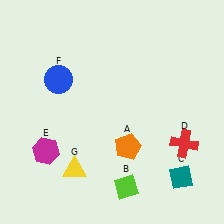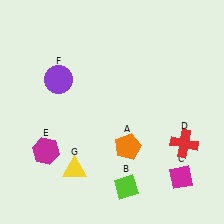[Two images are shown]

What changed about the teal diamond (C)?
In Image 1, C is teal. In Image 2, it changed to magenta.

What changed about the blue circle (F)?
In Image 1, F is blue. In Image 2, it changed to purple.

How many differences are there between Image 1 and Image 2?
There are 2 differences between the two images.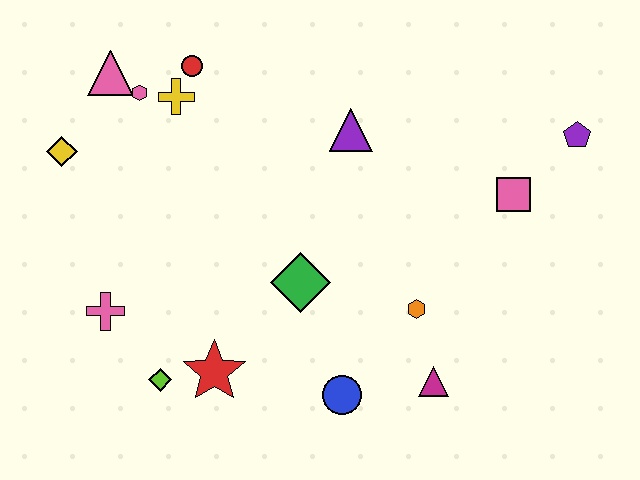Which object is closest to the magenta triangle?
The orange hexagon is closest to the magenta triangle.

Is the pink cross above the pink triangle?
No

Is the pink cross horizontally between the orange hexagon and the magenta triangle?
No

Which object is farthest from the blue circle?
The pink triangle is farthest from the blue circle.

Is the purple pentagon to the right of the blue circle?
Yes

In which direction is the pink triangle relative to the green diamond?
The pink triangle is above the green diamond.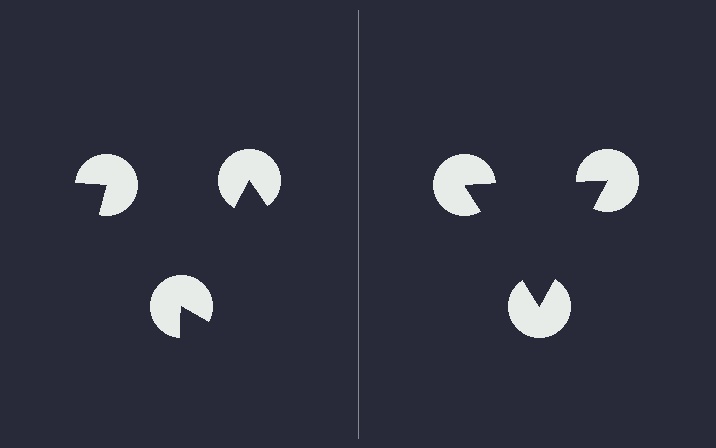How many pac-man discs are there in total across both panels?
6 — 3 on each side.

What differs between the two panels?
The pac-man discs are positioned identically on both sides; only the wedge orientations differ. On the right they align to a triangle; on the left they are misaligned.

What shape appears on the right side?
An illusory triangle.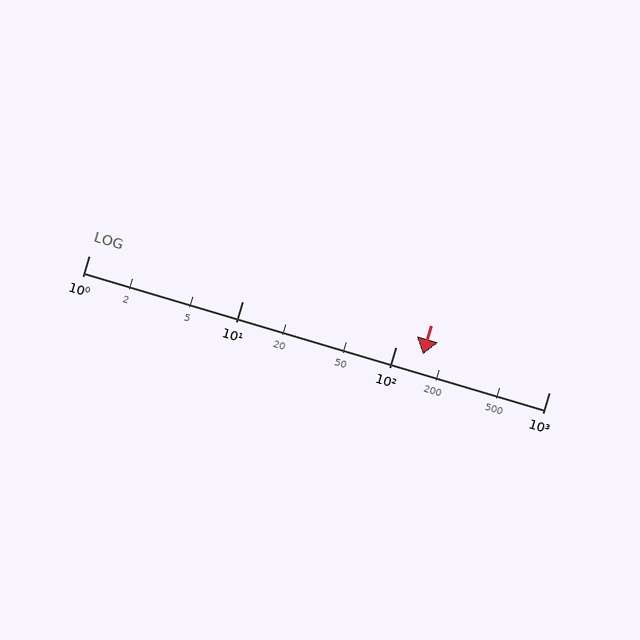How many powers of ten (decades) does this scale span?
The scale spans 3 decades, from 1 to 1000.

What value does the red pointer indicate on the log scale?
The pointer indicates approximately 150.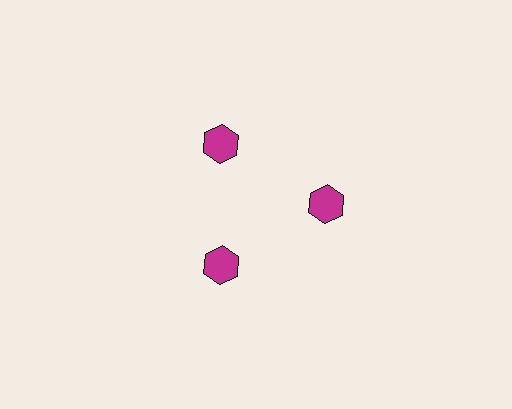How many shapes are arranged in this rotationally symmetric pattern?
There are 3 shapes, arranged in 3 groups of 1.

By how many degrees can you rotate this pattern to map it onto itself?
The pattern maps onto itself every 120 degrees of rotation.